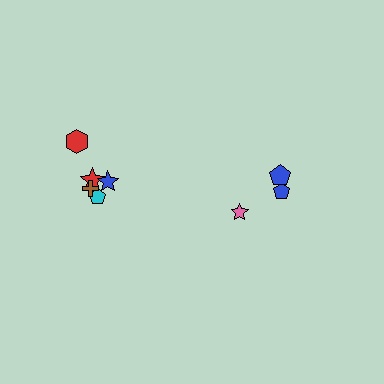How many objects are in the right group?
There are 3 objects.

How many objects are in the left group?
There are 5 objects.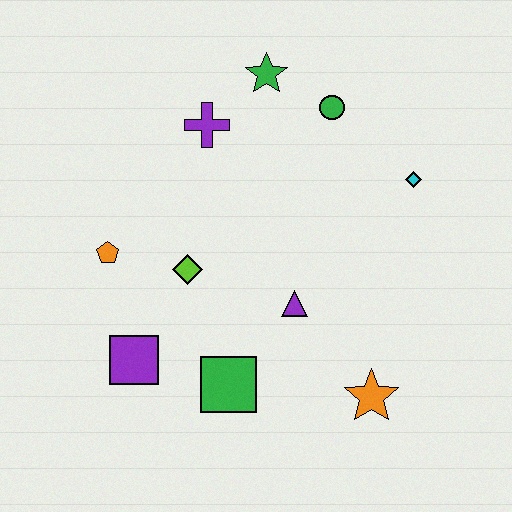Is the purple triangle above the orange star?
Yes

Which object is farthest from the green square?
The green star is farthest from the green square.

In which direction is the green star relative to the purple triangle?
The green star is above the purple triangle.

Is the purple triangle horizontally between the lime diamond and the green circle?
Yes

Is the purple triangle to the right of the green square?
Yes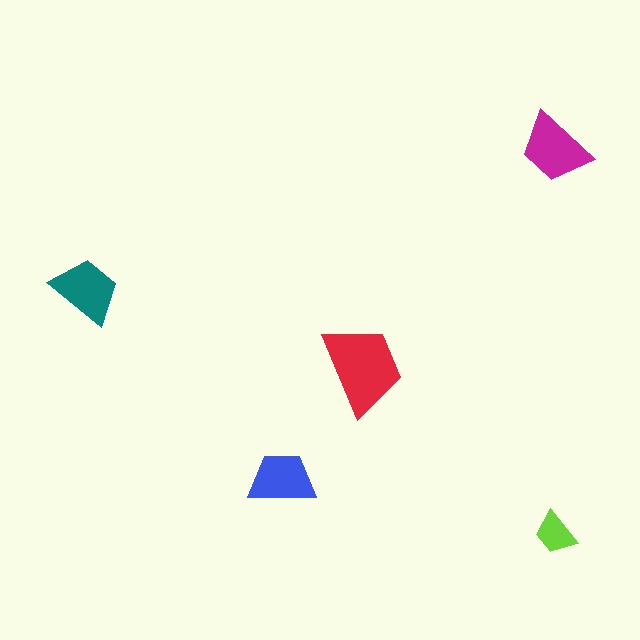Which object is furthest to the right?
The lime trapezoid is rightmost.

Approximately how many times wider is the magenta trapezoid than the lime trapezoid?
About 1.5 times wider.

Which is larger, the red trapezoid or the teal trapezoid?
The red one.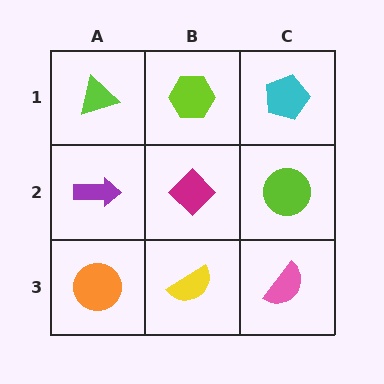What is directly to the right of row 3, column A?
A yellow semicircle.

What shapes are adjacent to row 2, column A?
A lime triangle (row 1, column A), an orange circle (row 3, column A), a magenta diamond (row 2, column B).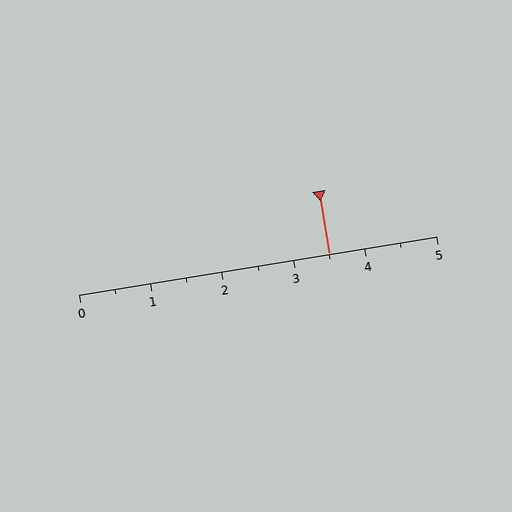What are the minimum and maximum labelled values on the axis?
The axis runs from 0 to 5.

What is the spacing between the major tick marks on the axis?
The major ticks are spaced 1 apart.